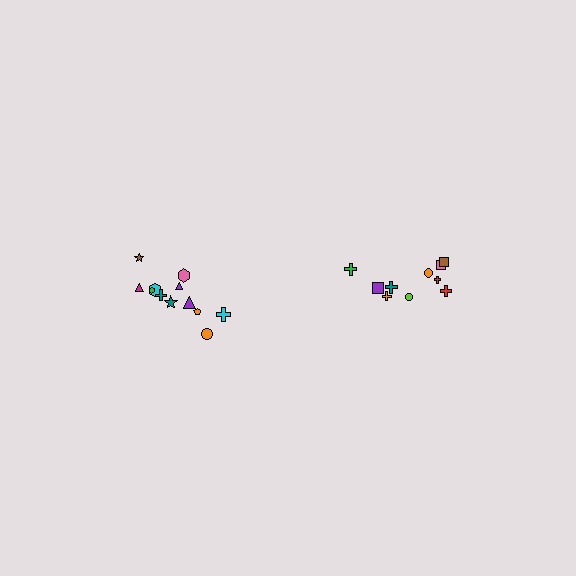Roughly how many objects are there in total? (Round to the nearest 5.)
Roughly 20 objects in total.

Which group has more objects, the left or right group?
The left group.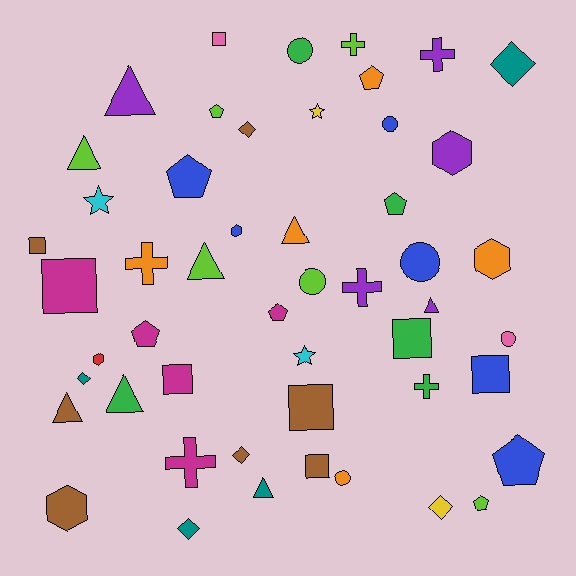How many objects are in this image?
There are 50 objects.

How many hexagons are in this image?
There are 5 hexagons.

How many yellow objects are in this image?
There are 2 yellow objects.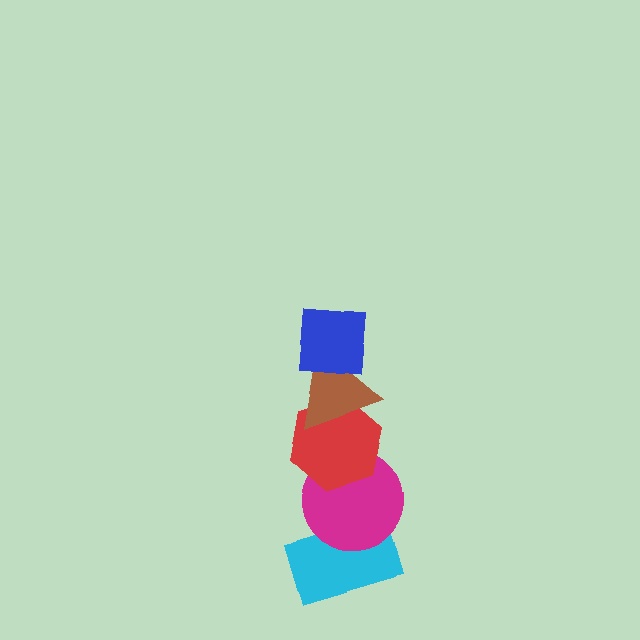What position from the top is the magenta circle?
The magenta circle is 4th from the top.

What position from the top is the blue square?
The blue square is 1st from the top.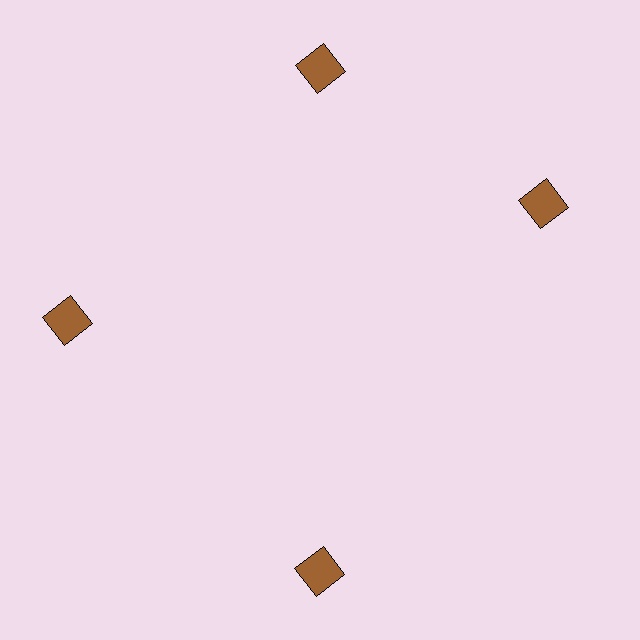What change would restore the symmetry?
The symmetry would be restored by rotating it back into even spacing with its neighbors so that all 4 squares sit at equal angles and equal distance from the center.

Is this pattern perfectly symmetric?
No. The 4 brown squares are arranged in a ring, but one element near the 3 o'clock position is rotated out of alignment along the ring, breaking the 4-fold rotational symmetry.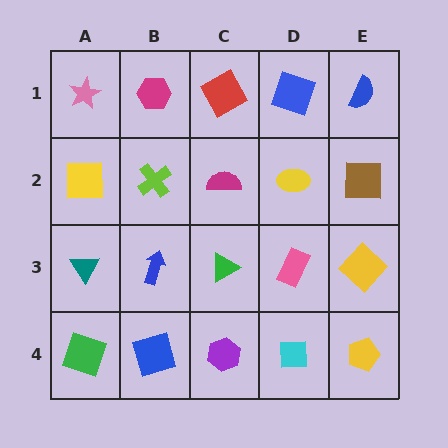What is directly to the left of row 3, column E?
A pink rectangle.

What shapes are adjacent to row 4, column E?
A yellow diamond (row 3, column E), a cyan square (row 4, column D).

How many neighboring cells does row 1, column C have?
3.